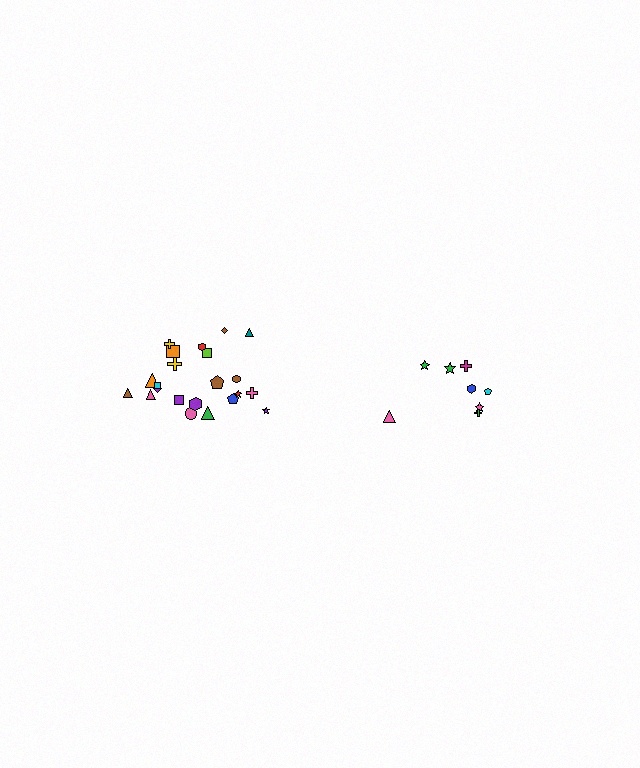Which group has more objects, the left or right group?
The left group.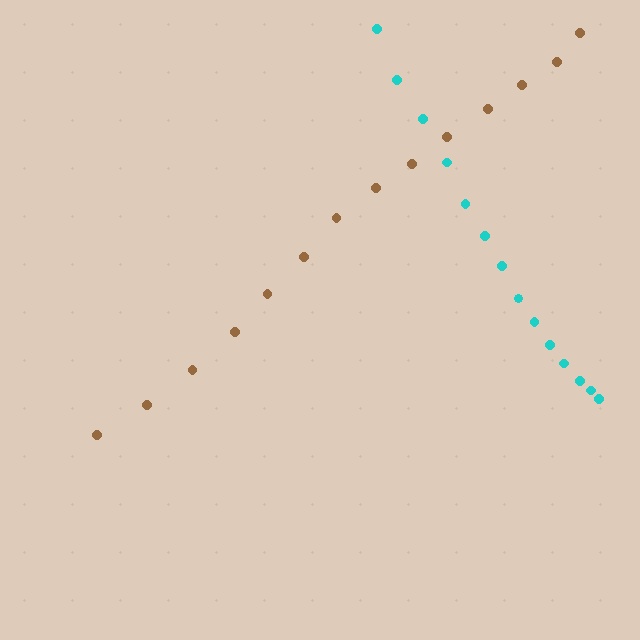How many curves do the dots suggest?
There are 2 distinct paths.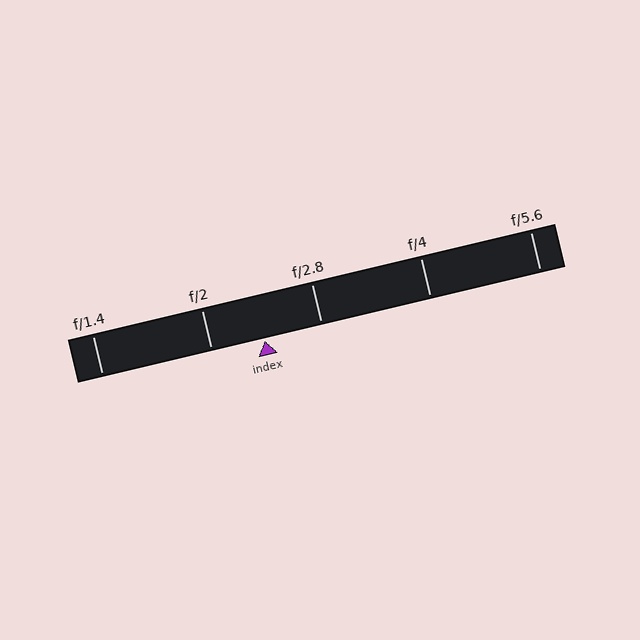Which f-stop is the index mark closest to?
The index mark is closest to f/2.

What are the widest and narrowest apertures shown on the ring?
The widest aperture shown is f/1.4 and the narrowest is f/5.6.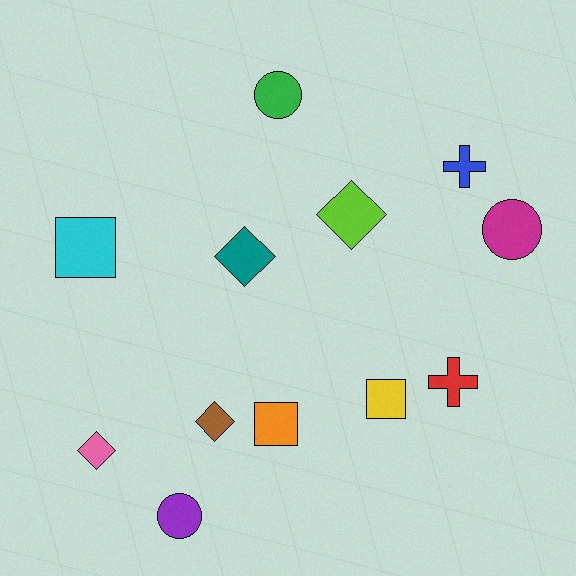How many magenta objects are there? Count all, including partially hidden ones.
There is 1 magenta object.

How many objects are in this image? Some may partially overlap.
There are 12 objects.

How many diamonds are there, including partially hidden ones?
There are 4 diamonds.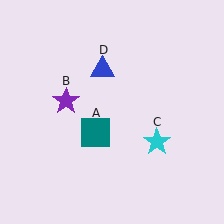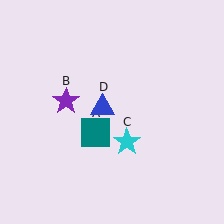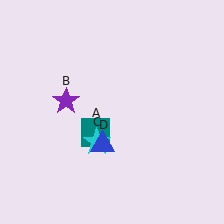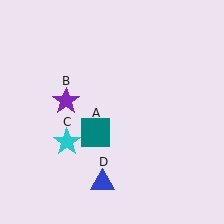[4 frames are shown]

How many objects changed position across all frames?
2 objects changed position: cyan star (object C), blue triangle (object D).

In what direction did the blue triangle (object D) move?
The blue triangle (object D) moved down.